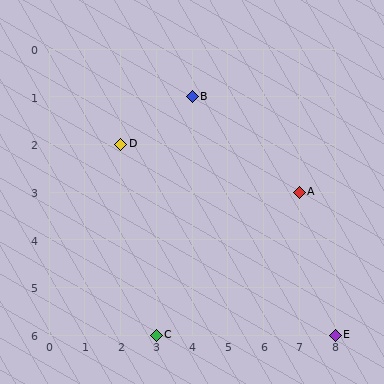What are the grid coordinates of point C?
Point C is at grid coordinates (3, 6).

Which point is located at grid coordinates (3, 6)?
Point C is at (3, 6).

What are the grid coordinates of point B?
Point B is at grid coordinates (4, 1).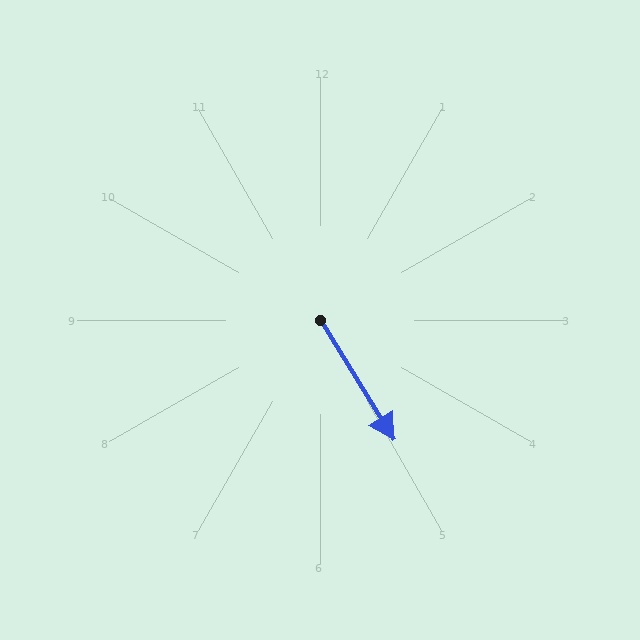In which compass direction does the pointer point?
Southeast.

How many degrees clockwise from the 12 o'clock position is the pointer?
Approximately 148 degrees.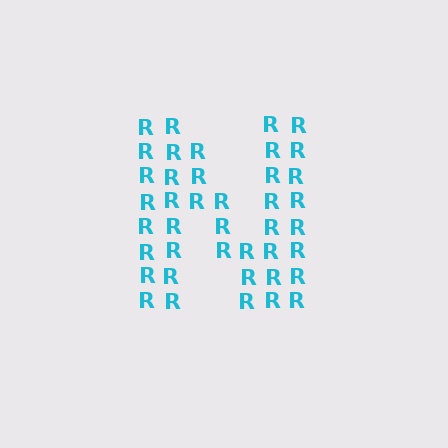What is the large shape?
The large shape is the letter N.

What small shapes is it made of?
It is made of small letter R's.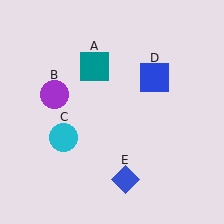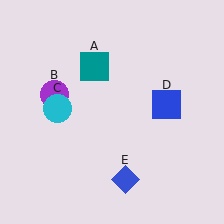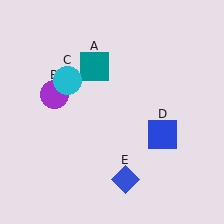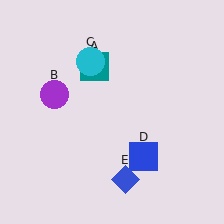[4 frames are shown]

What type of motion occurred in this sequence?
The cyan circle (object C), blue square (object D) rotated clockwise around the center of the scene.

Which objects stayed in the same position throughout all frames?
Teal square (object A) and purple circle (object B) and blue diamond (object E) remained stationary.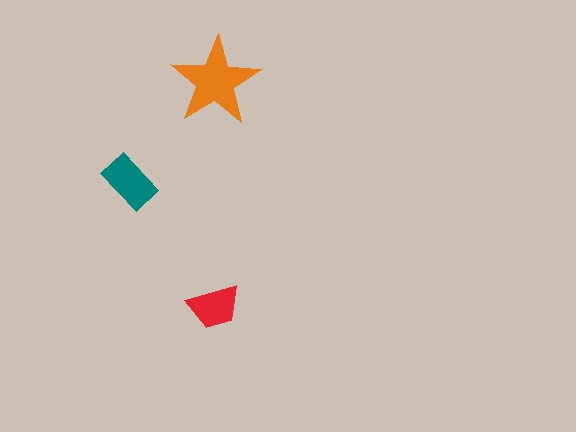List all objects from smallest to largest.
The red trapezoid, the teal rectangle, the orange star.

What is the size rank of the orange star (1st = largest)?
1st.